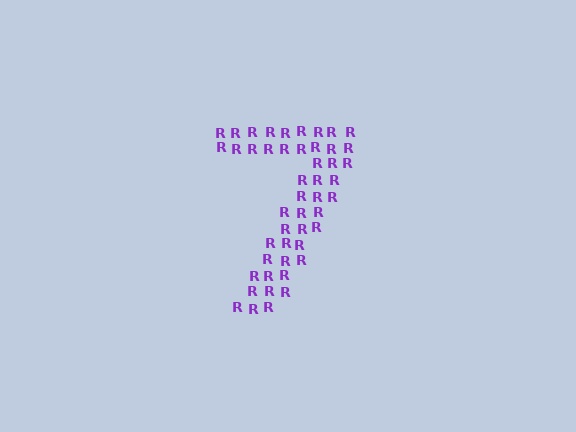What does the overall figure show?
The overall figure shows the digit 7.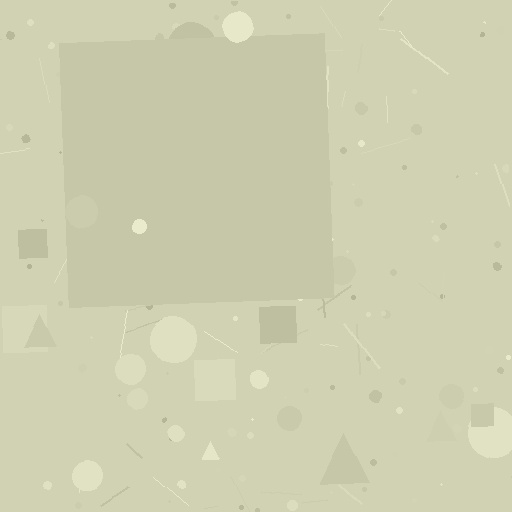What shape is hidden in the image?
A square is hidden in the image.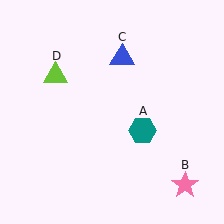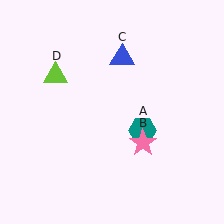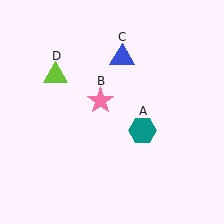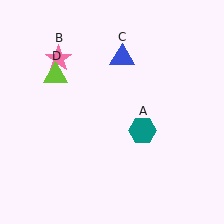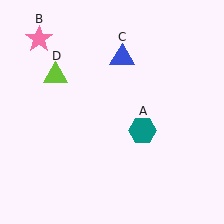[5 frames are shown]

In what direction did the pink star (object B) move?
The pink star (object B) moved up and to the left.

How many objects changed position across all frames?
1 object changed position: pink star (object B).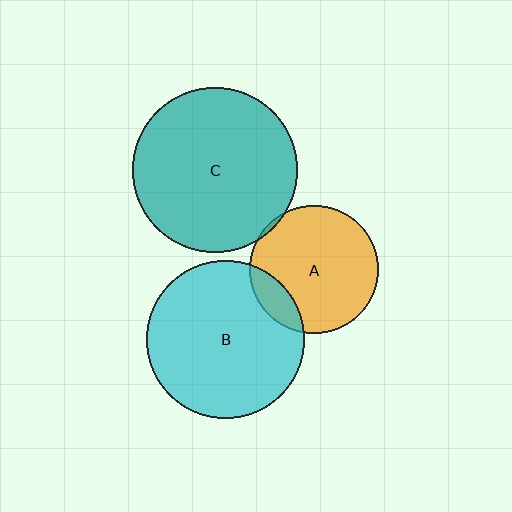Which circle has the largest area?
Circle C (teal).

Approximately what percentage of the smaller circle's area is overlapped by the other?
Approximately 15%.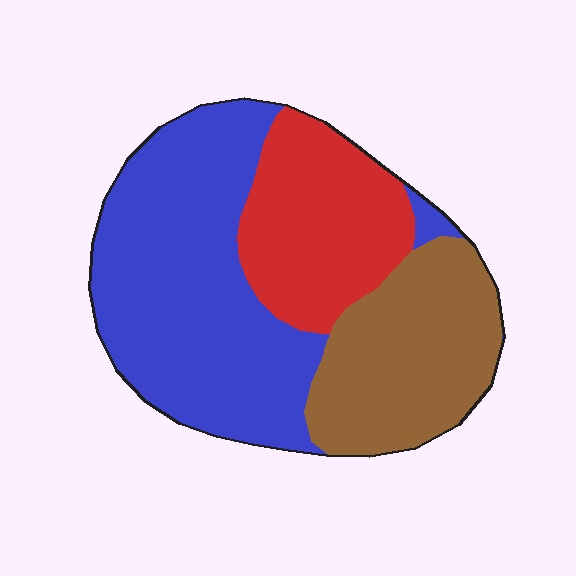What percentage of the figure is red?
Red covers about 25% of the figure.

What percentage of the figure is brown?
Brown takes up between a sixth and a third of the figure.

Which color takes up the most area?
Blue, at roughly 50%.